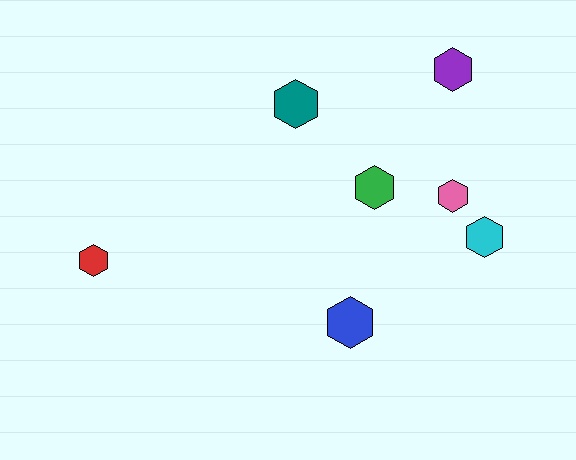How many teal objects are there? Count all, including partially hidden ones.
There is 1 teal object.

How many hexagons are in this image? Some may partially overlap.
There are 7 hexagons.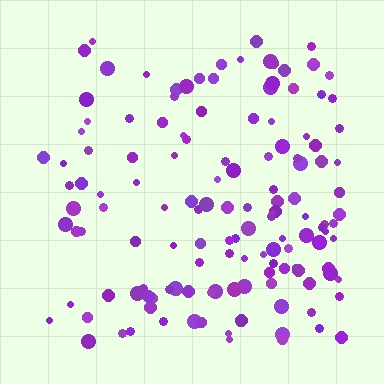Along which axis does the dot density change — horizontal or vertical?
Horizontal.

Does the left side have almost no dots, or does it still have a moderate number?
Still a moderate number, just noticeably fewer than the right.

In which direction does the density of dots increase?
From left to right, with the right side densest.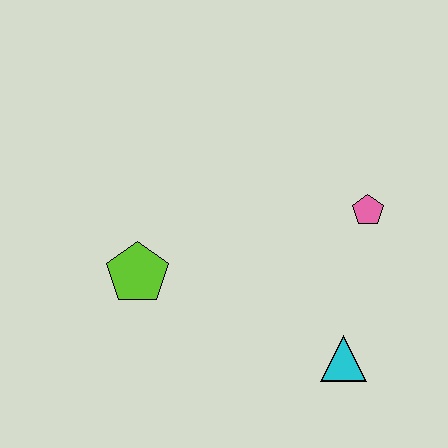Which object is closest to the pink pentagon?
The cyan triangle is closest to the pink pentagon.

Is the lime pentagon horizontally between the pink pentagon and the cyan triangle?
No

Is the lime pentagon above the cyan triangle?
Yes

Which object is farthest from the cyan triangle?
The lime pentagon is farthest from the cyan triangle.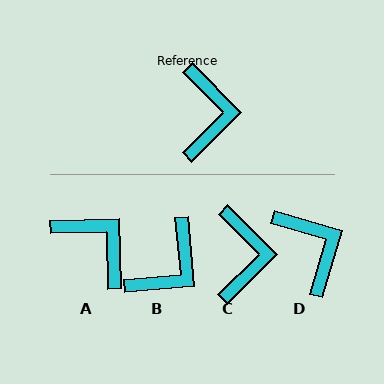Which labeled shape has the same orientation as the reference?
C.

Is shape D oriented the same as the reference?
No, it is off by about 29 degrees.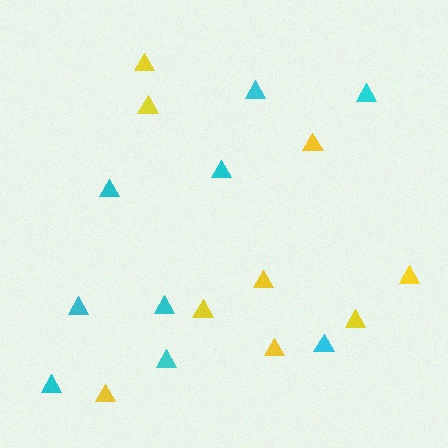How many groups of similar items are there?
There are 2 groups: one group of cyan triangles (9) and one group of yellow triangles (9).